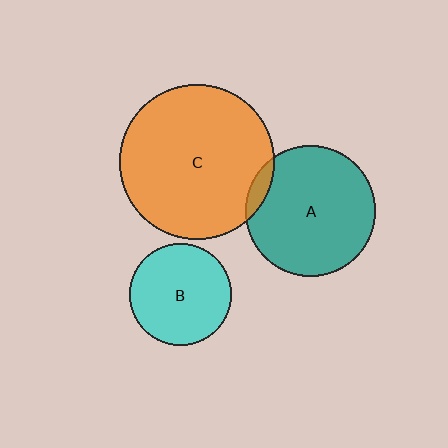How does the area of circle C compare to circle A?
Approximately 1.4 times.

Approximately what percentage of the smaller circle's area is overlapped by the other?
Approximately 5%.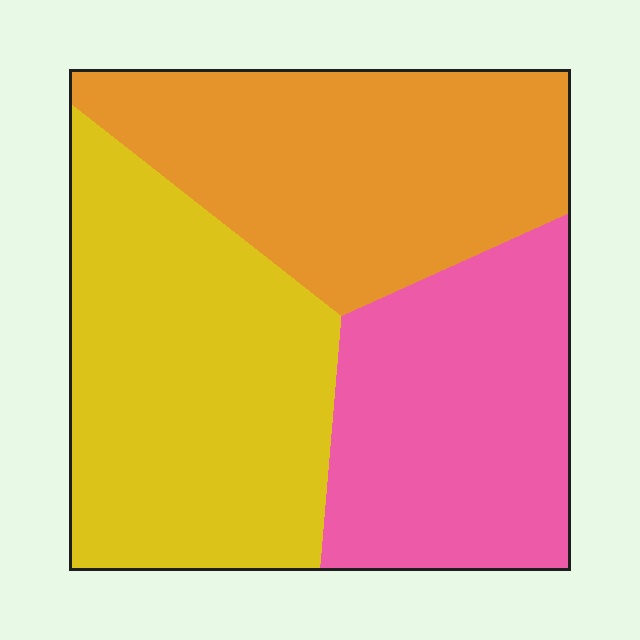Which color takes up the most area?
Yellow, at roughly 40%.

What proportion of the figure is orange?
Orange takes up between a sixth and a third of the figure.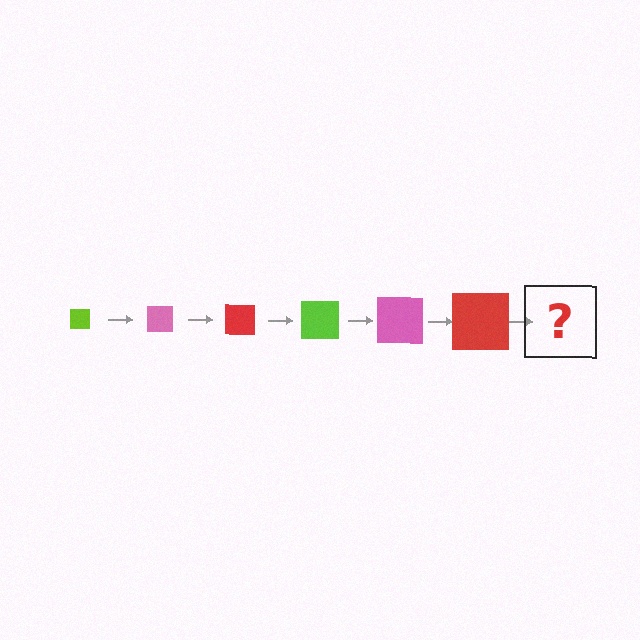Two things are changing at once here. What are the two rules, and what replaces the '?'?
The two rules are that the square grows larger each step and the color cycles through lime, pink, and red. The '?' should be a lime square, larger than the previous one.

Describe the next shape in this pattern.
It should be a lime square, larger than the previous one.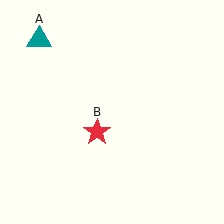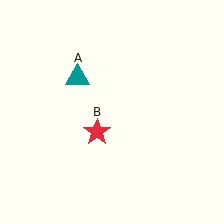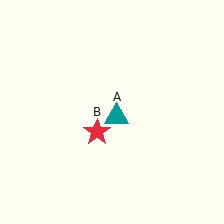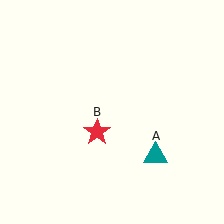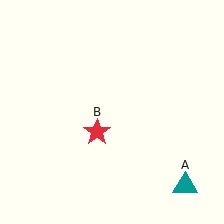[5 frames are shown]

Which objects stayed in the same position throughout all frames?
Red star (object B) remained stationary.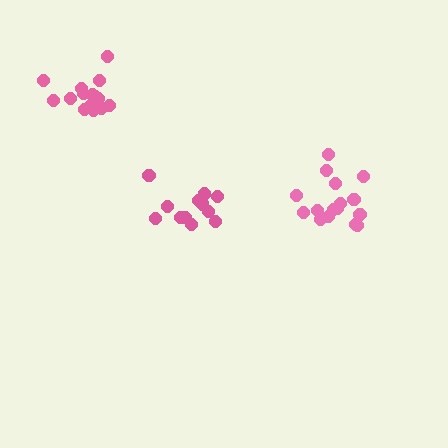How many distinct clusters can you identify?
There are 3 distinct clusters.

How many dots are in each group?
Group 1: 13 dots, Group 2: 15 dots, Group 3: 16 dots (44 total).